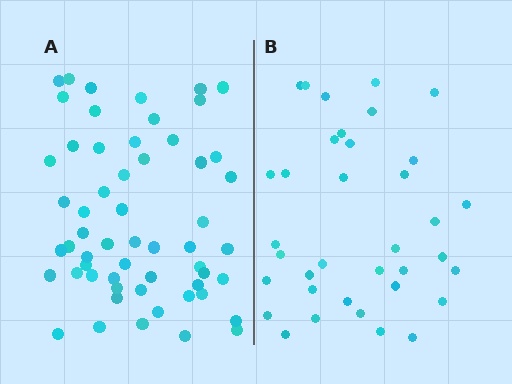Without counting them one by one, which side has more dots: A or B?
Region A (the left region) has more dots.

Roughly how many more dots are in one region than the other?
Region A has approximately 20 more dots than region B.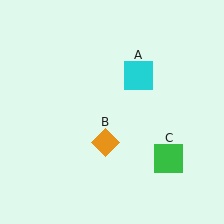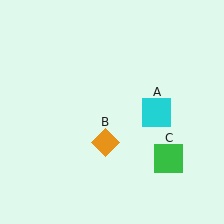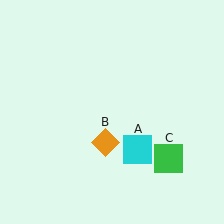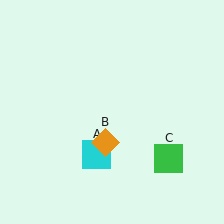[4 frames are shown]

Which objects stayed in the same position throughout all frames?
Orange diamond (object B) and green square (object C) remained stationary.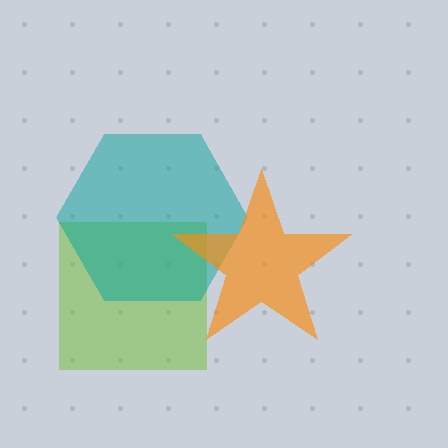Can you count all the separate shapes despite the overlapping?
Yes, there are 3 separate shapes.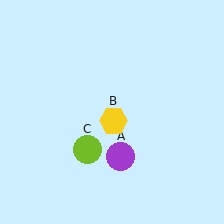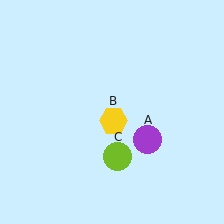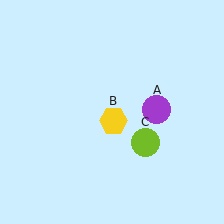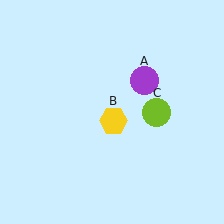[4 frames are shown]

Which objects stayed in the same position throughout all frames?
Yellow hexagon (object B) remained stationary.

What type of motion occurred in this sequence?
The purple circle (object A), lime circle (object C) rotated counterclockwise around the center of the scene.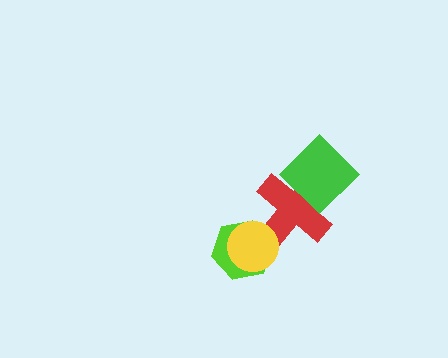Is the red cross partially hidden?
Yes, it is partially covered by another shape.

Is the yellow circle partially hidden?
No, no other shape covers it.